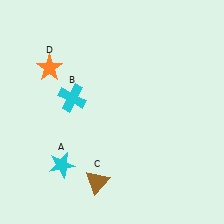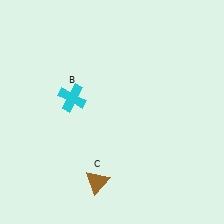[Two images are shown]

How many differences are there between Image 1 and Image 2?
There are 2 differences between the two images.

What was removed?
The orange star (D), the cyan star (A) were removed in Image 2.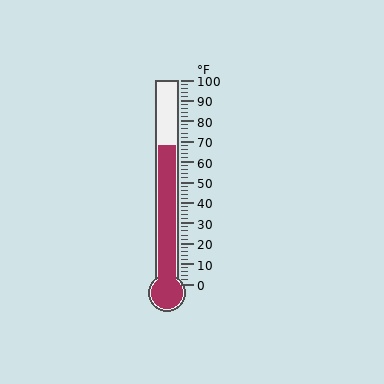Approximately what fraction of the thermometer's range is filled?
The thermometer is filled to approximately 70% of its range.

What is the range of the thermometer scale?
The thermometer scale ranges from 0°F to 100°F.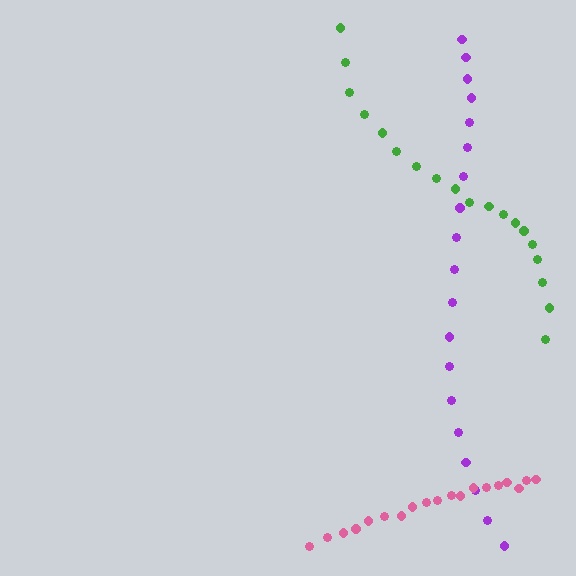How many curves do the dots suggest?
There are 3 distinct paths.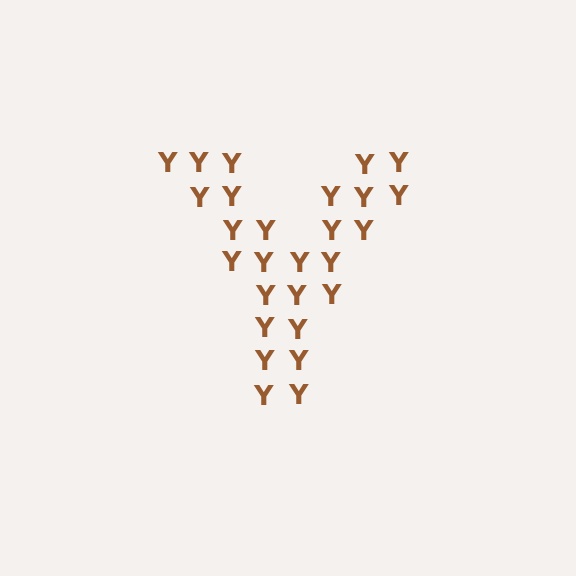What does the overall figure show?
The overall figure shows the letter Y.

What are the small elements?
The small elements are letter Y's.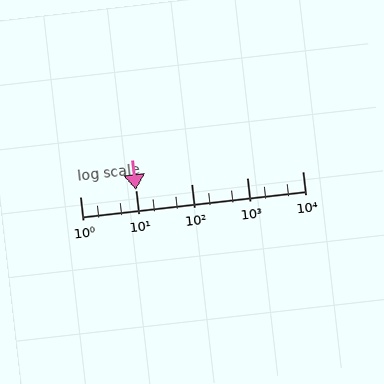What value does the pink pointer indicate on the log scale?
The pointer indicates approximately 10.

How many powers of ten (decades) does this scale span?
The scale spans 4 decades, from 1 to 10000.